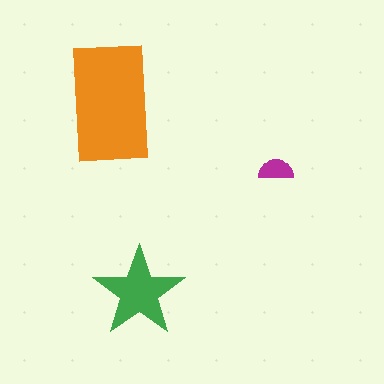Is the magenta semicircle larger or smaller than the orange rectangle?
Smaller.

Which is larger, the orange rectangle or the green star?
The orange rectangle.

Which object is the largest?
The orange rectangle.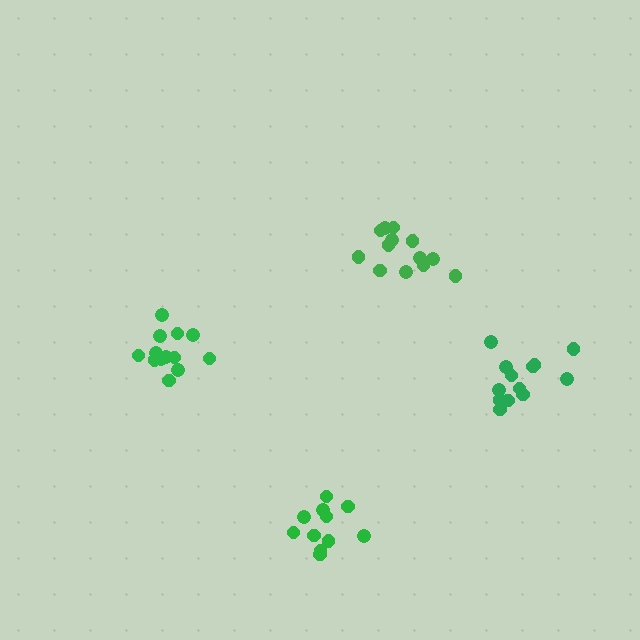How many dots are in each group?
Group 1: 13 dots, Group 2: 13 dots, Group 3: 11 dots, Group 4: 13 dots (50 total).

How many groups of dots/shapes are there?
There are 4 groups.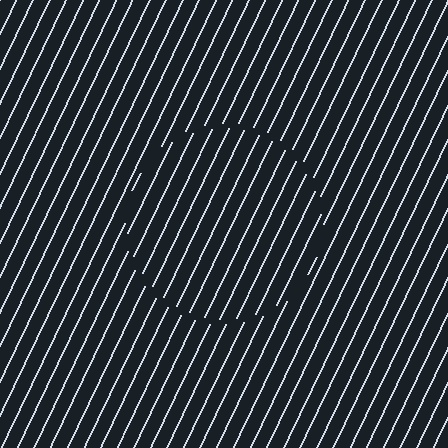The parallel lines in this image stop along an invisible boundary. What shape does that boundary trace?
An illusory circle. The interior of the shape contains the same grating, shifted by half a period — the contour is defined by the phase discontinuity where line-ends from the inner and outer gratings abut.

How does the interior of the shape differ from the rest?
The interior of the shape contains the same grating, shifted by half a period — the contour is defined by the phase discontinuity where line-ends from the inner and outer gratings abut.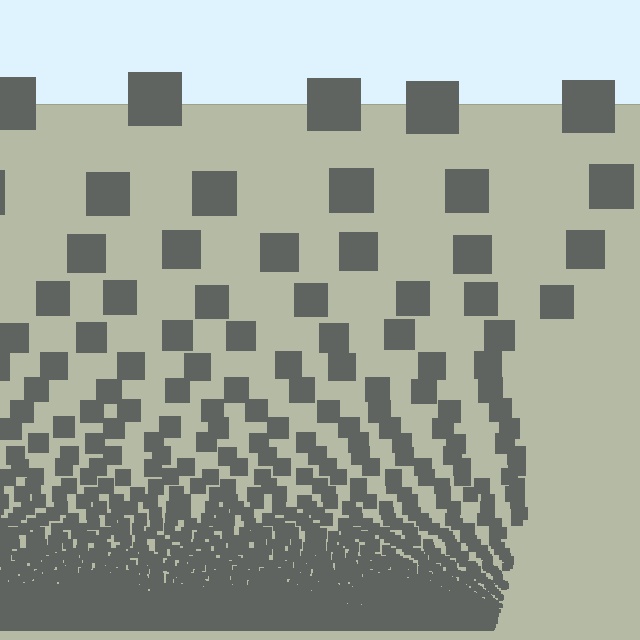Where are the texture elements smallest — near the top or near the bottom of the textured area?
Near the bottom.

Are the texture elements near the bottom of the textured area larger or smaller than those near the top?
Smaller. The gradient is inverted — elements near the bottom are smaller and denser.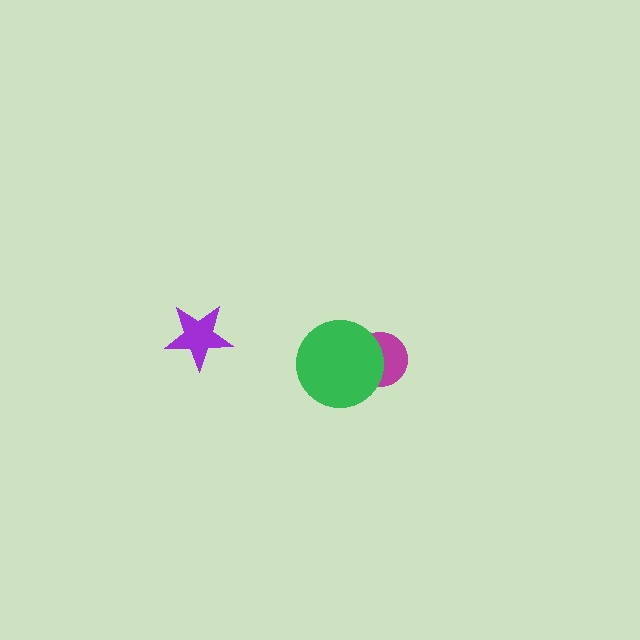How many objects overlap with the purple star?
0 objects overlap with the purple star.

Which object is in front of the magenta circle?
The green circle is in front of the magenta circle.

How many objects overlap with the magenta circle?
1 object overlaps with the magenta circle.